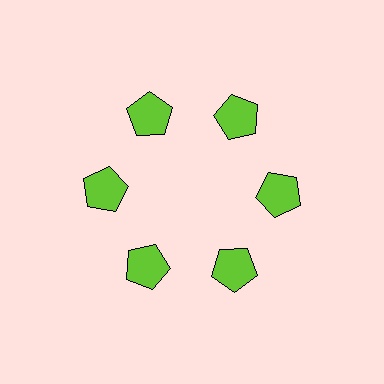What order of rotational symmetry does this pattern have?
This pattern has 6-fold rotational symmetry.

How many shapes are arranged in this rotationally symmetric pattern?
There are 6 shapes, arranged in 6 groups of 1.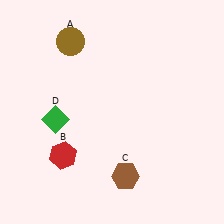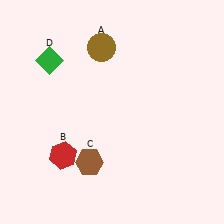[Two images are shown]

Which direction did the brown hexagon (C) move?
The brown hexagon (C) moved left.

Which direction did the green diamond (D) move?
The green diamond (D) moved up.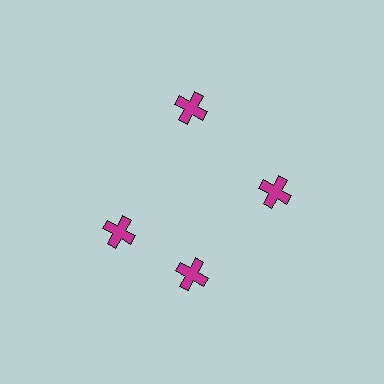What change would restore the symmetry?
The symmetry would be restored by rotating it back into even spacing with its neighbors so that all 4 crosses sit at equal angles and equal distance from the center.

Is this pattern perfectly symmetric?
No. The 4 magenta crosses are arranged in a ring, but one element near the 9 o'clock position is rotated out of alignment along the ring, breaking the 4-fold rotational symmetry.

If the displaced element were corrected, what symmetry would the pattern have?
It would have 4-fold rotational symmetry — the pattern would map onto itself every 90 degrees.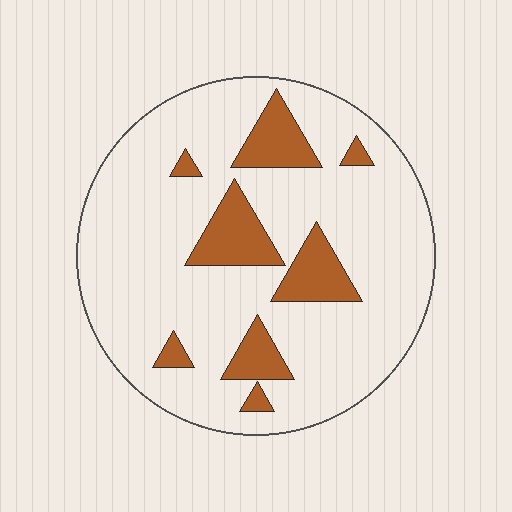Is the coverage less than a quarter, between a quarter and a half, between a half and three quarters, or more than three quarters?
Less than a quarter.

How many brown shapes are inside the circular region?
8.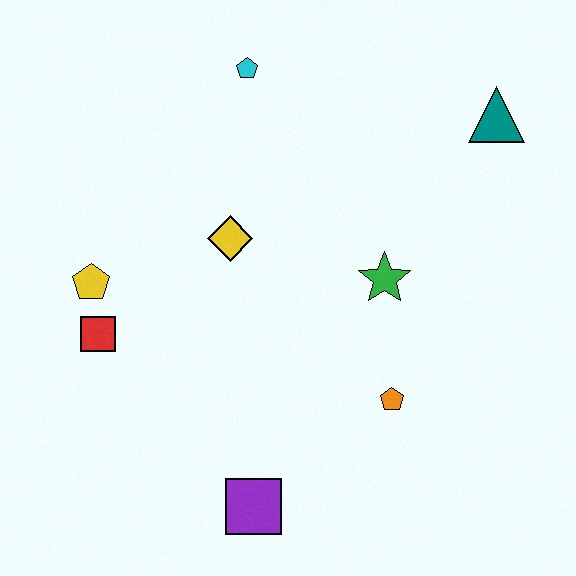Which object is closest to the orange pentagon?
The green star is closest to the orange pentagon.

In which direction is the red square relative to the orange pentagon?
The red square is to the left of the orange pentagon.